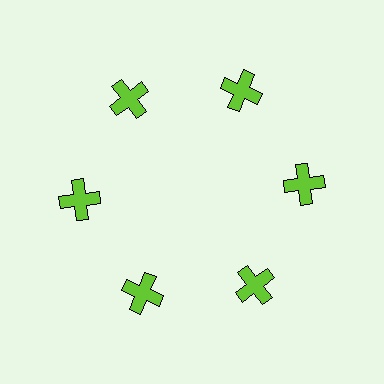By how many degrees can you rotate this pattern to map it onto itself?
The pattern maps onto itself every 60 degrees of rotation.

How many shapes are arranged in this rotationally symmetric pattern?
There are 6 shapes, arranged in 6 groups of 1.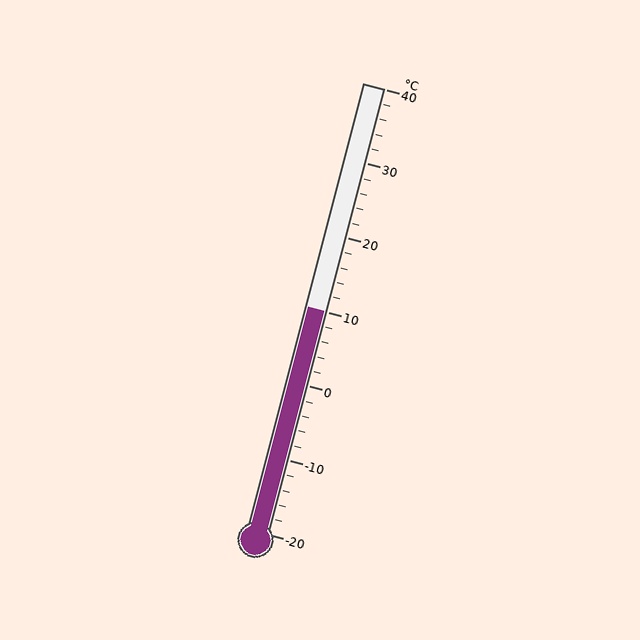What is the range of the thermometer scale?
The thermometer scale ranges from -20°C to 40°C.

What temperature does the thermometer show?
The thermometer shows approximately 10°C.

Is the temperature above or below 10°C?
The temperature is at 10°C.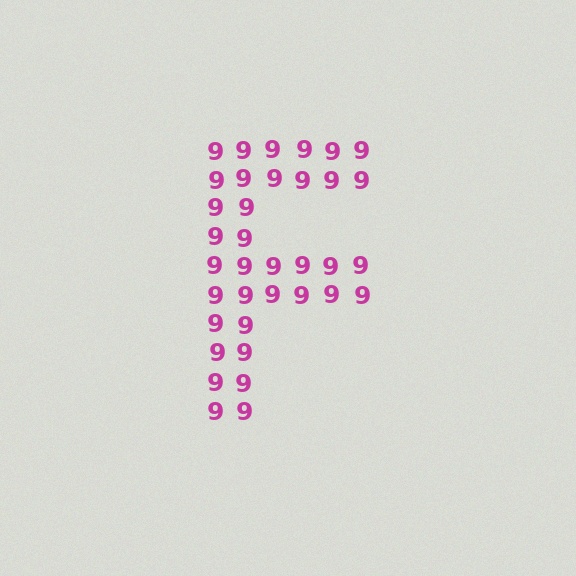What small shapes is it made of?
It is made of small digit 9's.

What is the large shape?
The large shape is the letter F.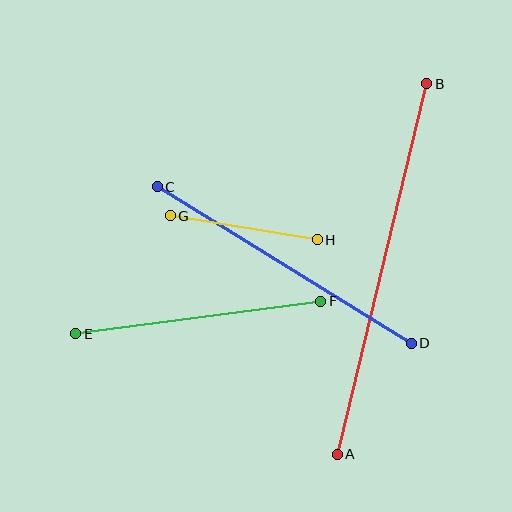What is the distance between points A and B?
The distance is approximately 381 pixels.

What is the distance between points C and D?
The distance is approximately 299 pixels.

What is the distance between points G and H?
The distance is approximately 149 pixels.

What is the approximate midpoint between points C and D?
The midpoint is at approximately (284, 265) pixels.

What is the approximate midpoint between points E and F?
The midpoint is at approximately (198, 318) pixels.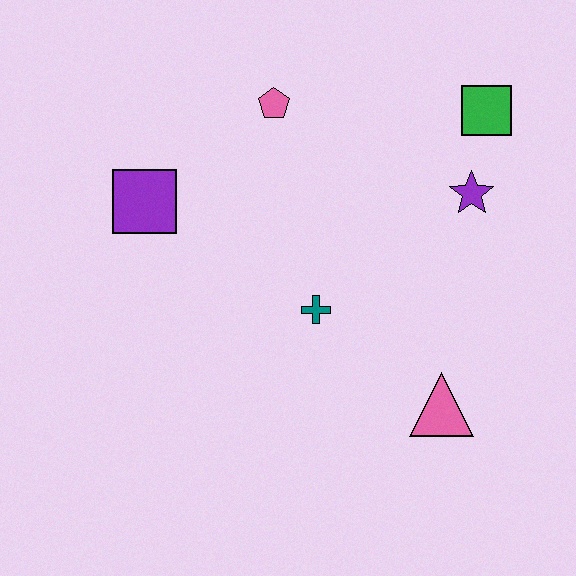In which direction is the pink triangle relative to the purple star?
The pink triangle is below the purple star.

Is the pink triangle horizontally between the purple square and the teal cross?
No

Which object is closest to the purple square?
The pink pentagon is closest to the purple square.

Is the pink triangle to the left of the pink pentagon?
No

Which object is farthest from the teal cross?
The green square is farthest from the teal cross.